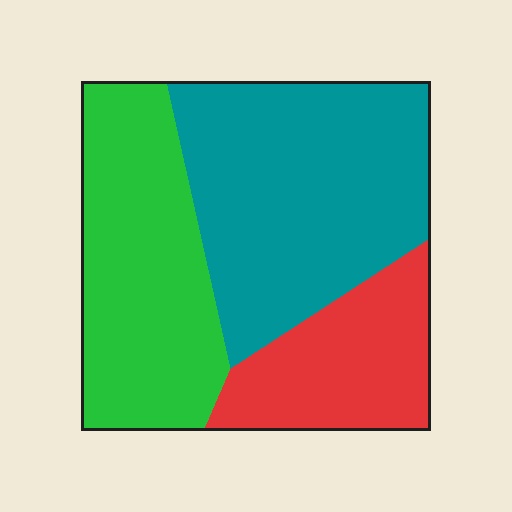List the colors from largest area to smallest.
From largest to smallest: teal, green, red.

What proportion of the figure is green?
Green covers about 35% of the figure.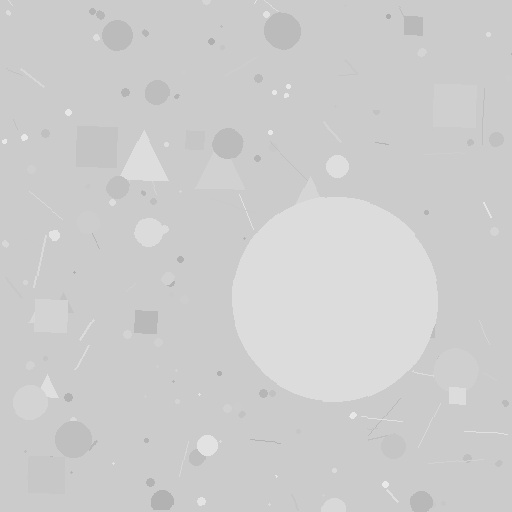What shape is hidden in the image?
A circle is hidden in the image.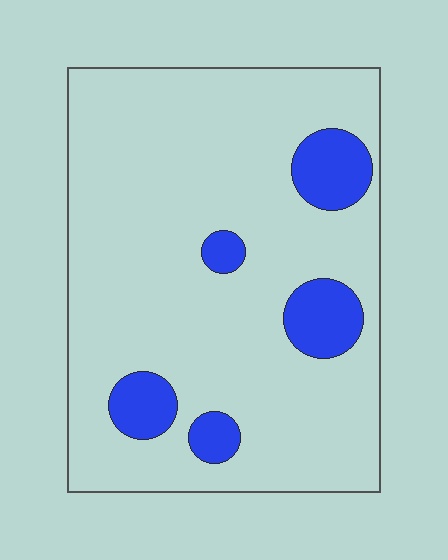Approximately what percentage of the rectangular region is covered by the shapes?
Approximately 15%.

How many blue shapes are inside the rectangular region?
5.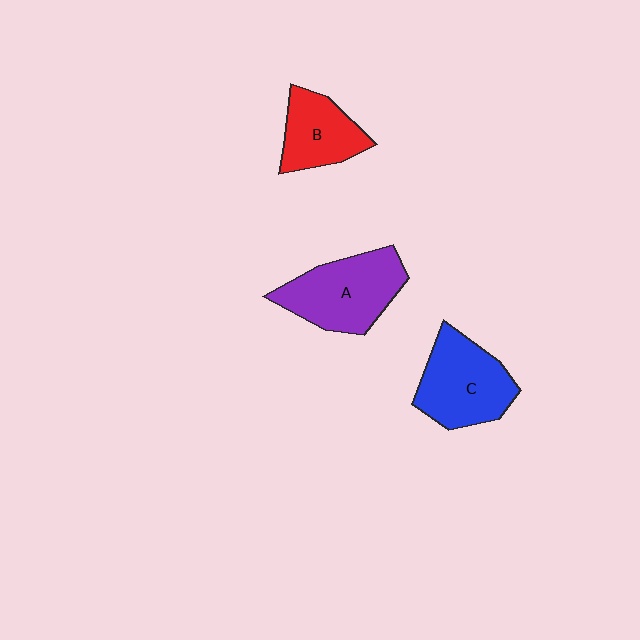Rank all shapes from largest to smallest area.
From largest to smallest: A (purple), C (blue), B (red).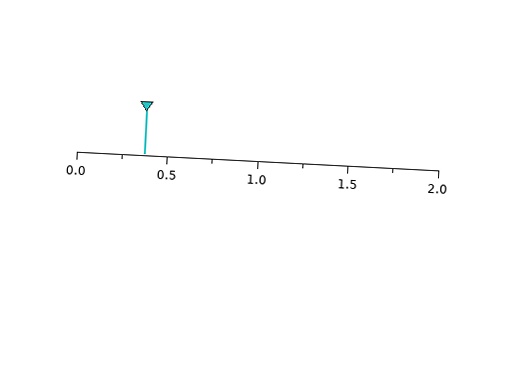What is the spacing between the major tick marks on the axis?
The major ticks are spaced 0.5 apart.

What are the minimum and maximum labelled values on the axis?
The axis runs from 0.0 to 2.0.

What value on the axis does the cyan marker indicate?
The marker indicates approximately 0.38.